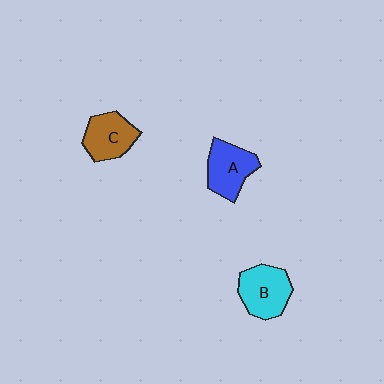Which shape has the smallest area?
Shape C (brown).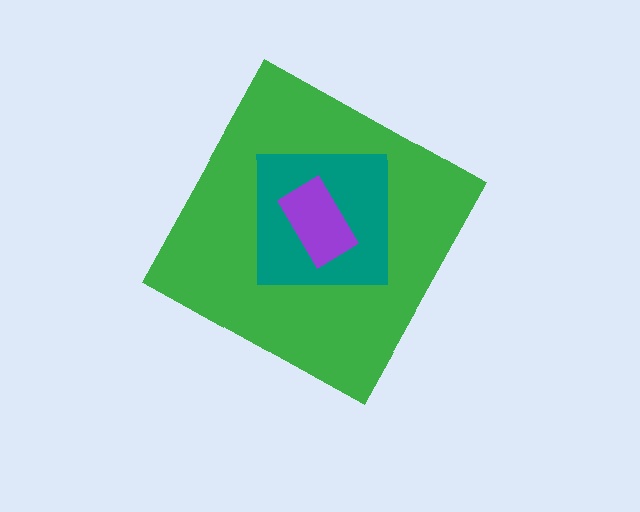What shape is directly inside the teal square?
The purple rectangle.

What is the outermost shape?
The green diamond.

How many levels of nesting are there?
3.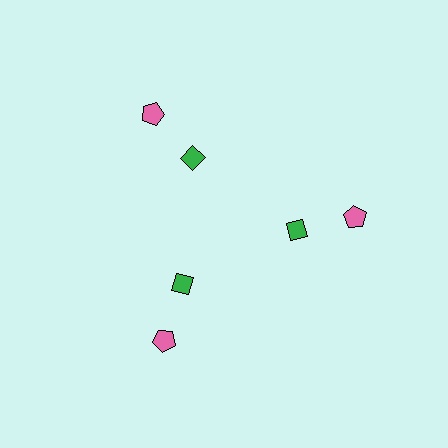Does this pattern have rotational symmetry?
Yes, this pattern has 3-fold rotational symmetry. It looks the same after rotating 120 degrees around the center.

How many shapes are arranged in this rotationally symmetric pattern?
There are 6 shapes, arranged in 3 groups of 2.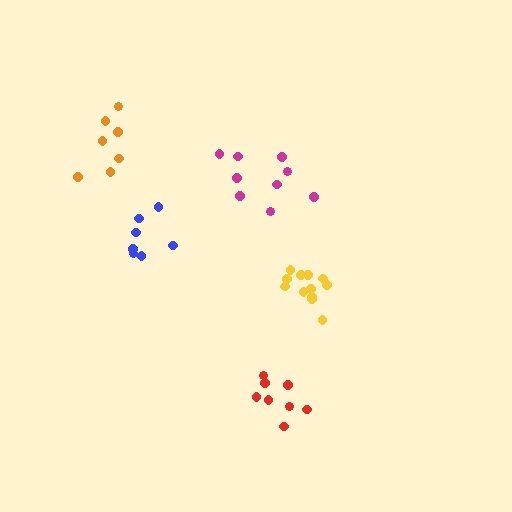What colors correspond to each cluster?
The clusters are colored: orange, yellow, magenta, red, blue.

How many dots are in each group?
Group 1: 7 dots, Group 2: 12 dots, Group 3: 9 dots, Group 4: 8 dots, Group 5: 7 dots (43 total).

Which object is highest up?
The orange cluster is topmost.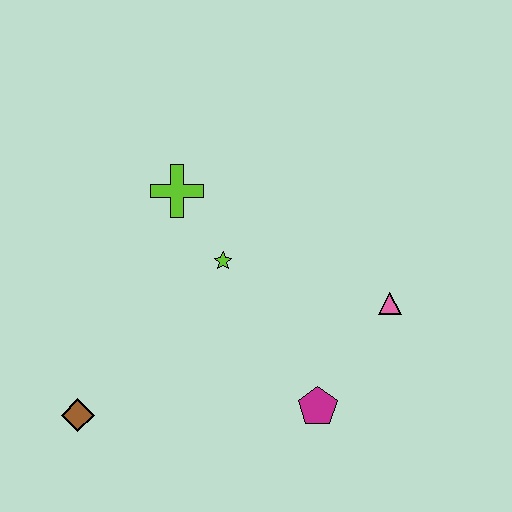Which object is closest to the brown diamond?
The lime star is closest to the brown diamond.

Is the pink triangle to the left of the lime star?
No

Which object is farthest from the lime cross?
The magenta pentagon is farthest from the lime cross.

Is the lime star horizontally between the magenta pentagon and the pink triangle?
No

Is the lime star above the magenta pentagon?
Yes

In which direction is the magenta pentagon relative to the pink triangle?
The magenta pentagon is below the pink triangle.